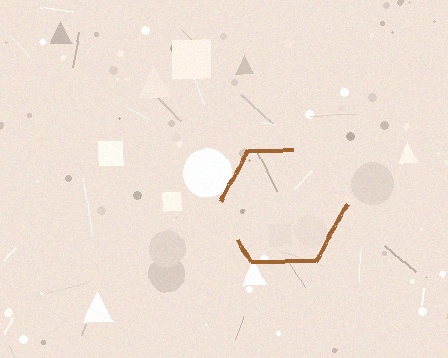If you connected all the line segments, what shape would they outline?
They would outline a hexagon.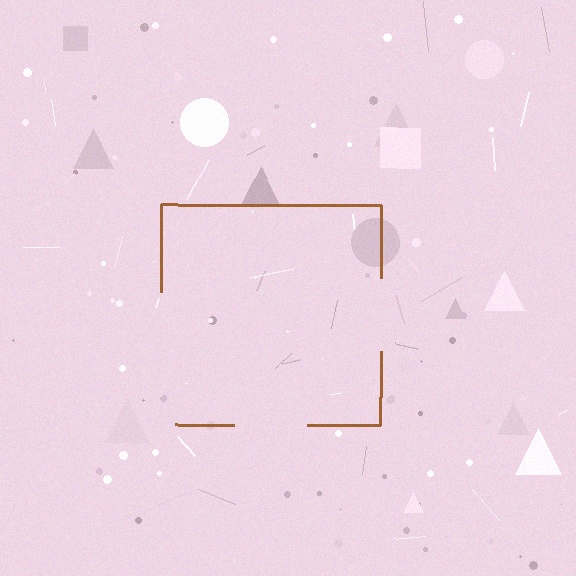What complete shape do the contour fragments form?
The contour fragments form a square.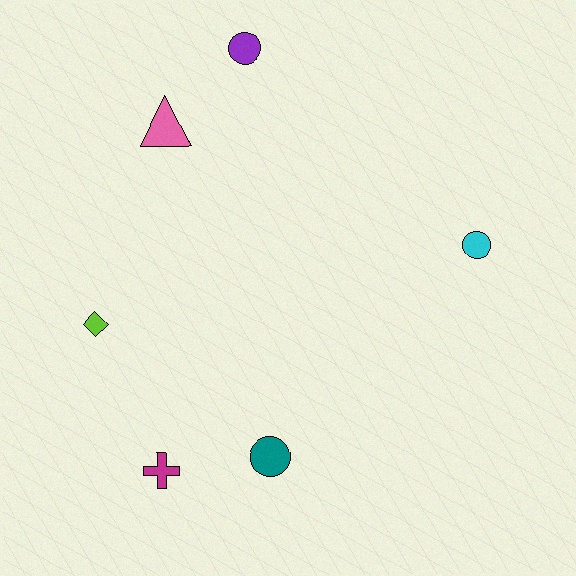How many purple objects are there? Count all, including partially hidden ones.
There is 1 purple object.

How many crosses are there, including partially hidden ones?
There is 1 cross.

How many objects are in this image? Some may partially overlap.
There are 6 objects.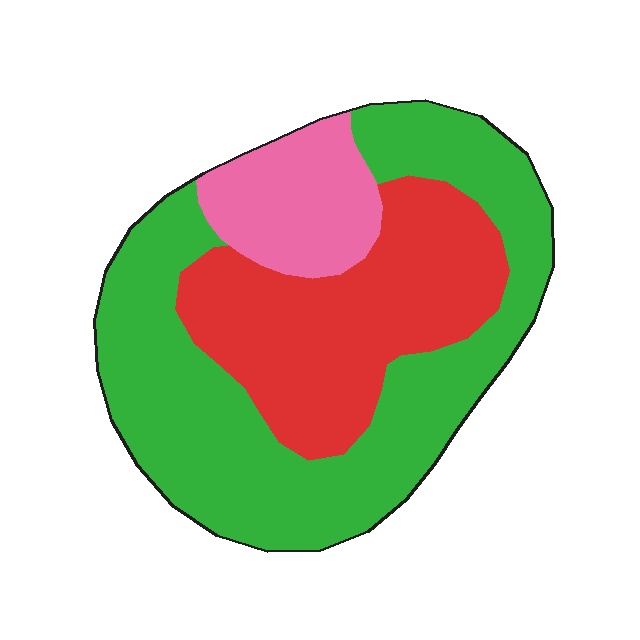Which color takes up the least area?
Pink, at roughly 15%.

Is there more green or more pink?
Green.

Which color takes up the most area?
Green, at roughly 55%.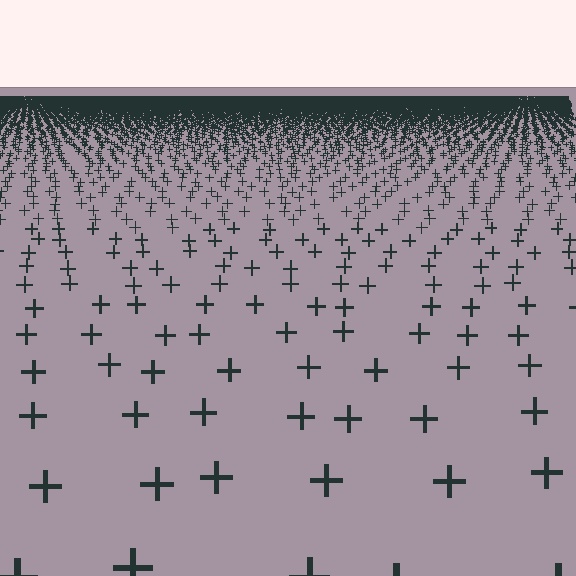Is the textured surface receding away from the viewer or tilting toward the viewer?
The surface is receding away from the viewer. Texture elements get smaller and denser toward the top.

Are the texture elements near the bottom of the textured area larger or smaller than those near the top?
Larger. Near the bottom, elements are closer to the viewer and appear at a bigger on-screen size.